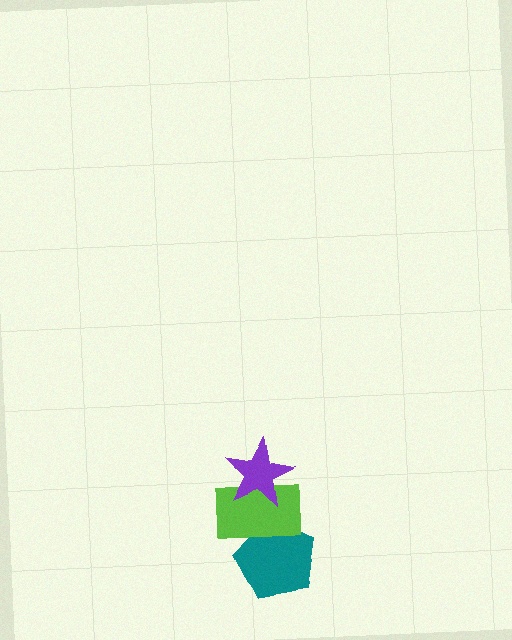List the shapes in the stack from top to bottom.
From top to bottom: the purple star, the lime rectangle, the teal pentagon.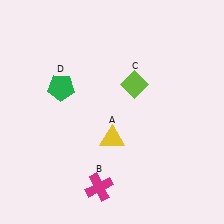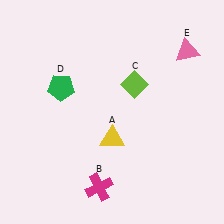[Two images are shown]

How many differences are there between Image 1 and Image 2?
There is 1 difference between the two images.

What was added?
A pink triangle (E) was added in Image 2.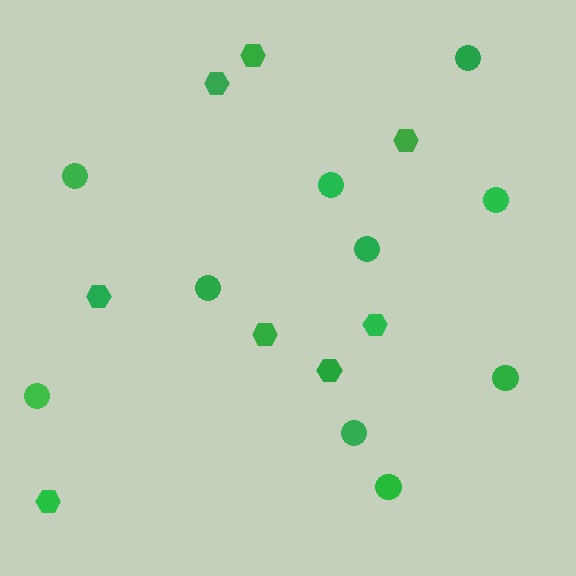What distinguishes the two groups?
There are 2 groups: one group of hexagons (8) and one group of circles (10).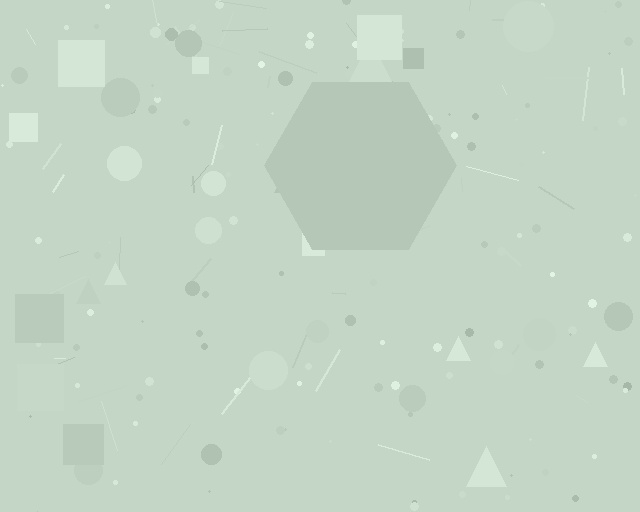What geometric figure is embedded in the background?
A hexagon is embedded in the background.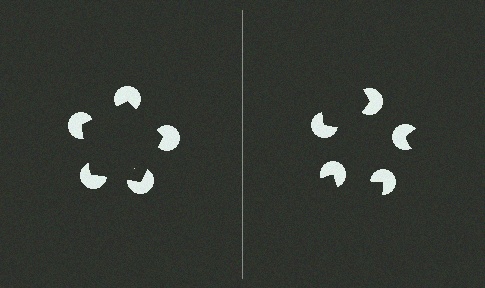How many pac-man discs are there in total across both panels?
10 — 5 on each side.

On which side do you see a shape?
An illusory pentagon appears on the left side. On the right side the wedge cuts are rotated, so no coherent shape forms.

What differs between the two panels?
The pac-man discs are positioned identically on both sides; only the wedge orientations differ. On the left they align to a pentagon; on the right they are misaligned.